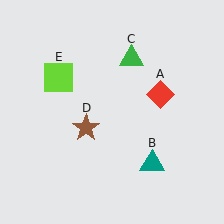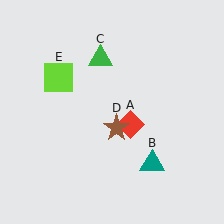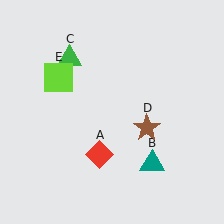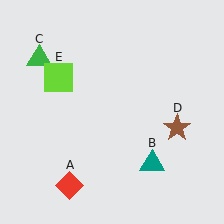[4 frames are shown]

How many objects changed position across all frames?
3 objects changed position: red diamond (object A), green triangle (object C), brown star (object D).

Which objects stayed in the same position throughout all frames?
Teal triangle (object B) and lime square (object E) remained stationary.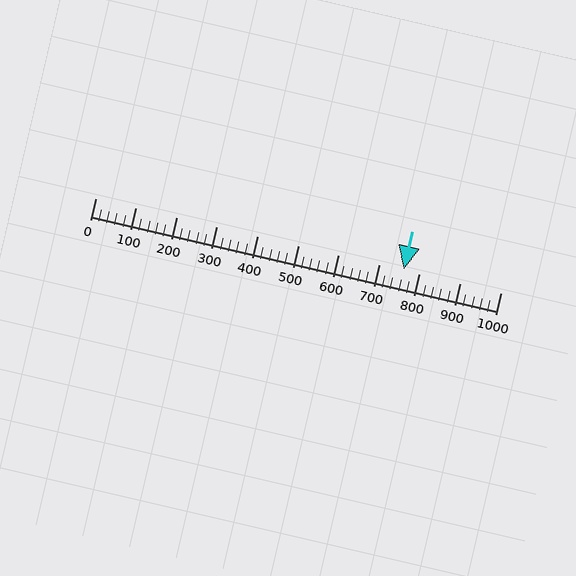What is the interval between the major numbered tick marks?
The major tick marks are spaced 100 units apart.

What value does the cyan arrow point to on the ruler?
The cyan arrow points to approximately 760.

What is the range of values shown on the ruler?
The ruler shows values from 0 to 1000.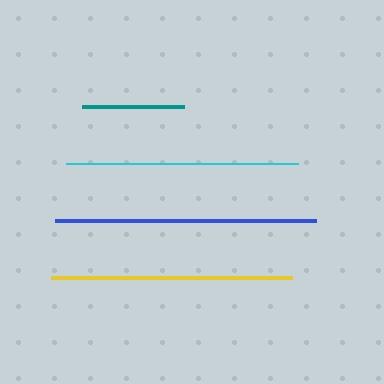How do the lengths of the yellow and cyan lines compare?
The yellow and cyan lines are approximately the same length.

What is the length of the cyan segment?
The cyan segment is approximately 232 pixels long.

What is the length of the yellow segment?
The yellow segment is approximately 240 pixels long.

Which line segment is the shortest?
The teal line is the shortest at approximately 102 pixels.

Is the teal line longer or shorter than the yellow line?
The yellow line is longer than the teal line.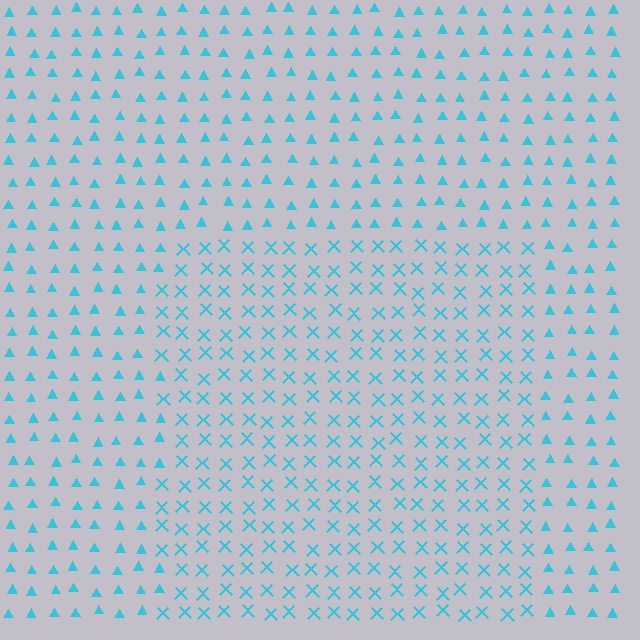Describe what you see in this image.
The image is filled with small cyan elements arranged in a uniform grid. A rectangle-shaped region contains X marks, while the surrounding area contains triangles. The boundary is defined purely by the change in element shape.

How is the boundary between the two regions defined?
The boundary is defined by a change in element shape: X marks inside vs. triangles outside. All elements share the same color and spacing.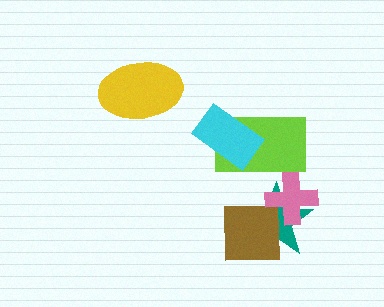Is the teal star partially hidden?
Yes, it is partially covered by another shape.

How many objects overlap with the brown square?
1 object overlaps with the brown square.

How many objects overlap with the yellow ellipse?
0 objects overlap with the yellow ellipse.